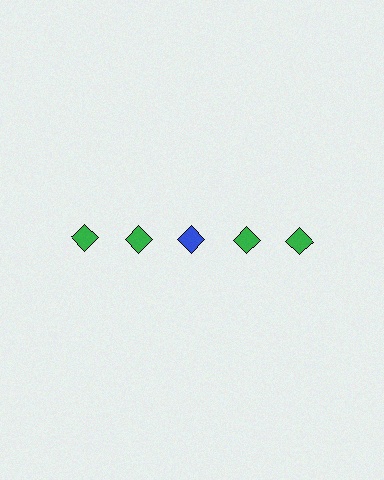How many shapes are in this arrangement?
There are 5 shapes arranged in a grid pattern.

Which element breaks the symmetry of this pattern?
The blue diamond in the top row, center column breaks the symmetry. All other shapes are green diamonds.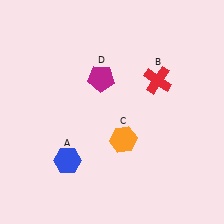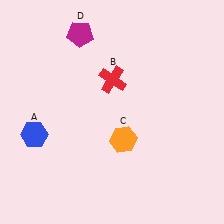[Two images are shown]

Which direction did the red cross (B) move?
The red cross (B) moved left.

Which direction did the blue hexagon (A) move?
The blue hexagon (A) moved left.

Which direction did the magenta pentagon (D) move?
The magenta pentagon (D) moved up.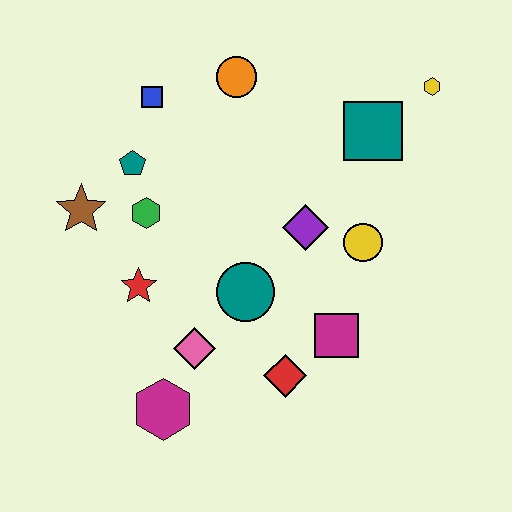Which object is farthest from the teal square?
The magenta hexagon is farthest from the teal square.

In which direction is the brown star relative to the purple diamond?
The brown star is to the left of the purple diamond.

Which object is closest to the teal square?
The yellow hexagon is closest to the teal square.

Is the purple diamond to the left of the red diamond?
No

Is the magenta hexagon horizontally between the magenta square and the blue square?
Yes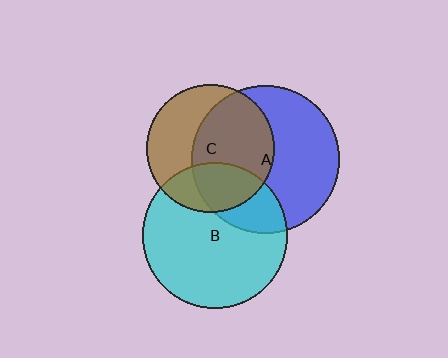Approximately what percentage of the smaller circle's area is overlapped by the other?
Approximately 25%.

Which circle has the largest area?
Circle A (blue).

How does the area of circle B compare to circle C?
Approximately 1.3 times.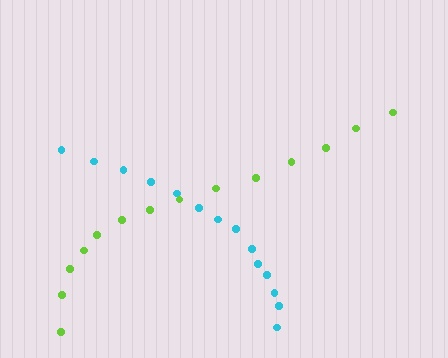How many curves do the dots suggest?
There are 2 distinct paths.